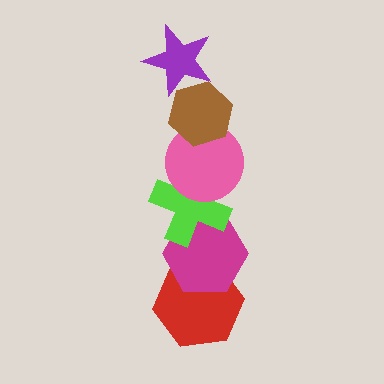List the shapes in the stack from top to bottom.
From top to bottom: the purple star, the brown hexagon, the pink circle, the lime cross, the magenta hexagon, the red hexagon.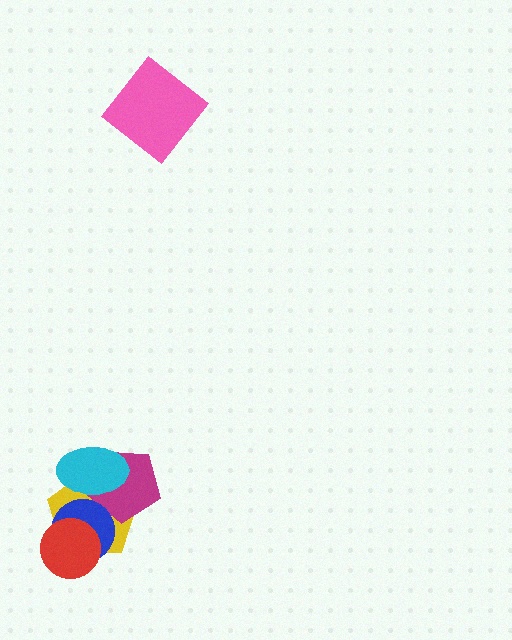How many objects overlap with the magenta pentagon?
3 objects overlap with the magenta pentagon.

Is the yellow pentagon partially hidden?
Yes, it is partially covered by another shape.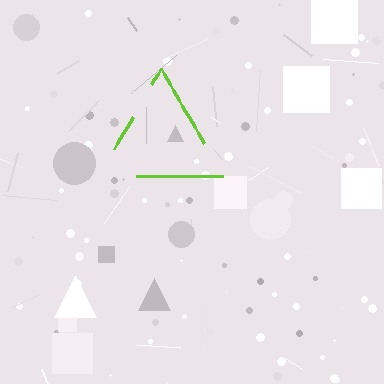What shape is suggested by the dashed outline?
The dashed outline suggests a triangle.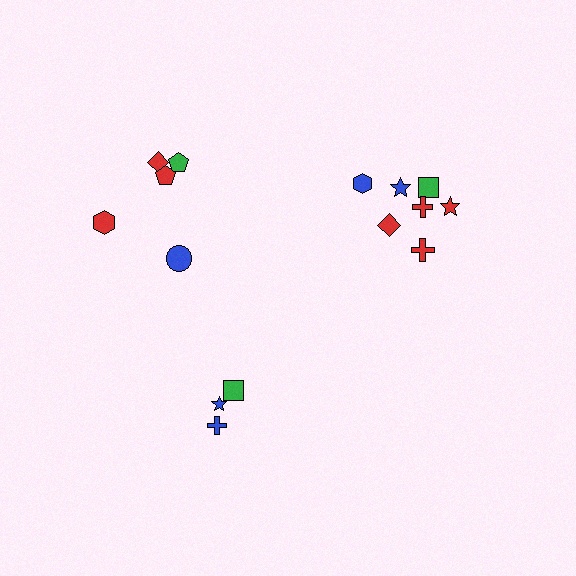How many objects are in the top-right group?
There are 7 objects.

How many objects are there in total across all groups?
There are 15 objects.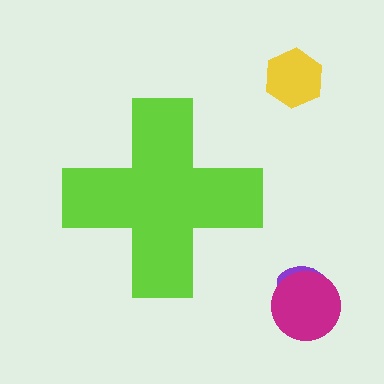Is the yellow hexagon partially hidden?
No, the yellow hexagon is fully visible.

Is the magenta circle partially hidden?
No, the magenta circle is fully visible.